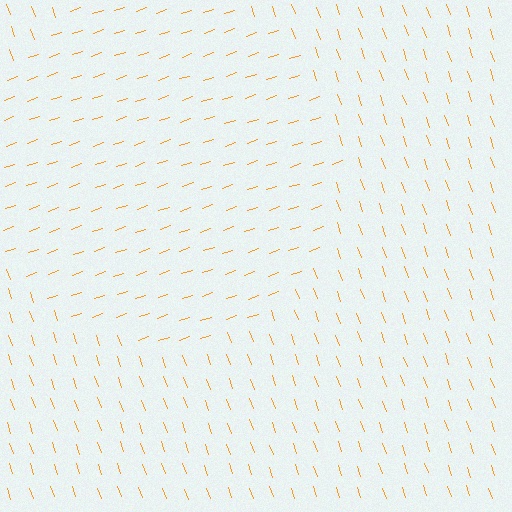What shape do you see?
I see a circle.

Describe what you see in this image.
The image is filled with small orange line segments. A circle region in the image has lines oriented differently from the surrounding lines, creating a visible texture boundary.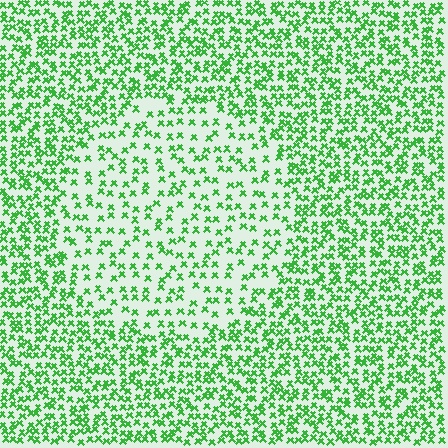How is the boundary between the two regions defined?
The boundary is defined by a change in element density (approximately 2.0x ratio). All elements are the same color, size, and shape.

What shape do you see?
I see a circle.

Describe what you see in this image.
The image contains small green elements arranged at two different densities. A circle-shaped region is visible where the elements are less densely packed than the surrounding area.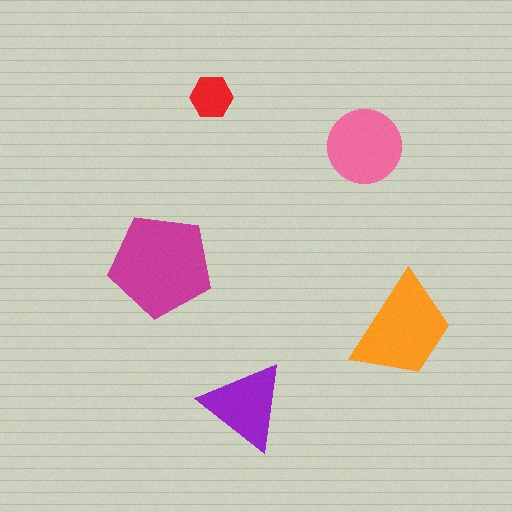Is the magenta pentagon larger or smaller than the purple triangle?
Larger.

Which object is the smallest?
The red hexagon.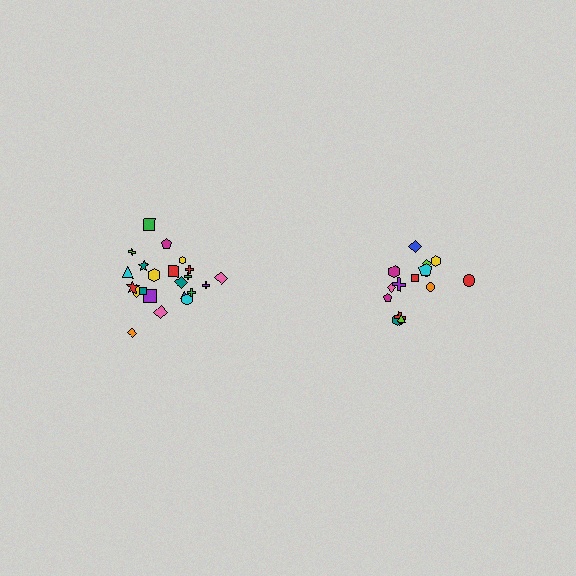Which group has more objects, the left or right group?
The left group.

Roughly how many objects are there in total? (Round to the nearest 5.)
Roughly 35 objects in total.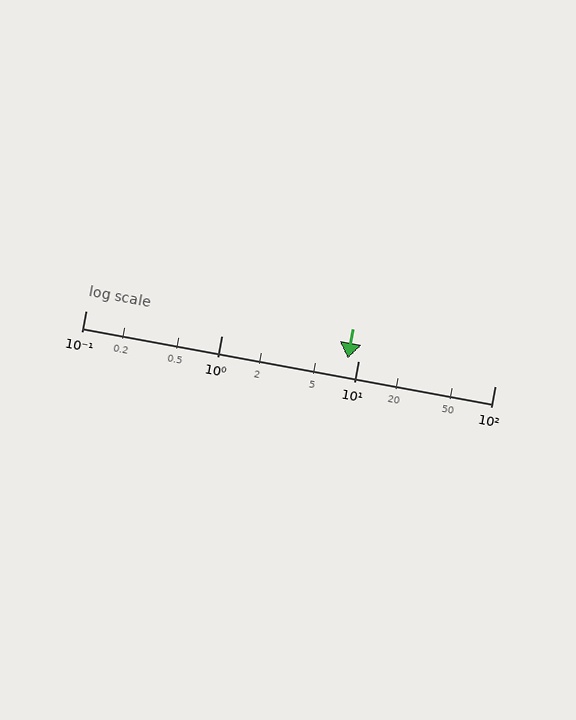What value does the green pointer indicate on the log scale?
The pointer indicates approximately 8.4.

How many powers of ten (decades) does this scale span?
The scale spans 3 decades, from 0.1 to 100.